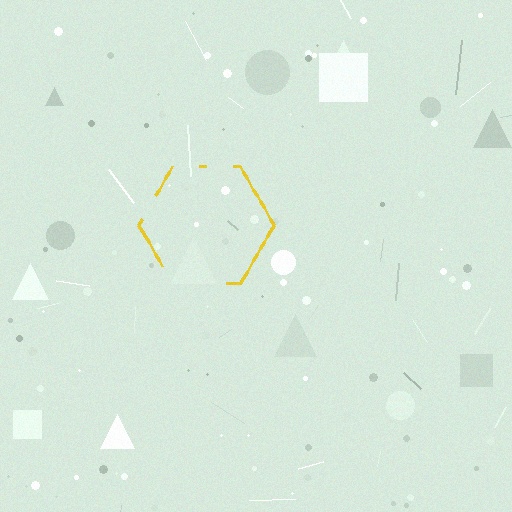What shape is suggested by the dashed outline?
The dashed outline suggests a hexagon.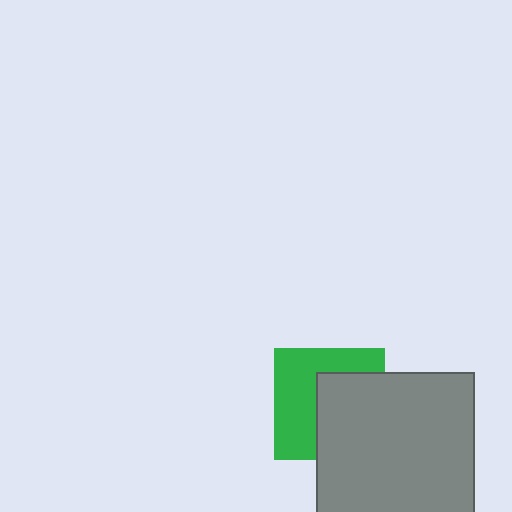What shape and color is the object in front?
The object in front is a gray square.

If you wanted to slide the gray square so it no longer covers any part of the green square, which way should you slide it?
Slide it right — that is the most direct way to separate the two shapes.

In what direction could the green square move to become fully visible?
The green square could move left. That would shift it out from behind the gray square entirely.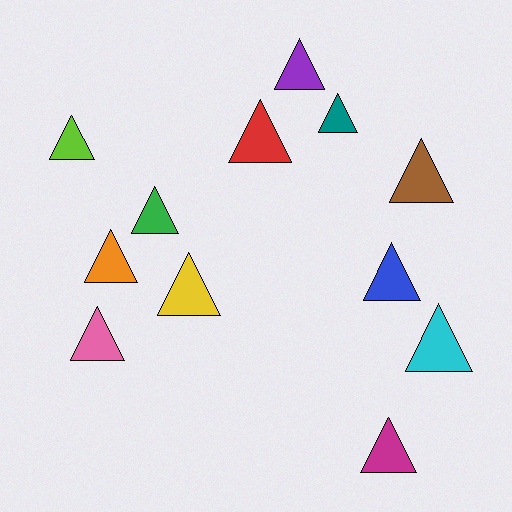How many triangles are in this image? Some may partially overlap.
There are 12 triangles.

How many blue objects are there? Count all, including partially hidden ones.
There is 1 blue object.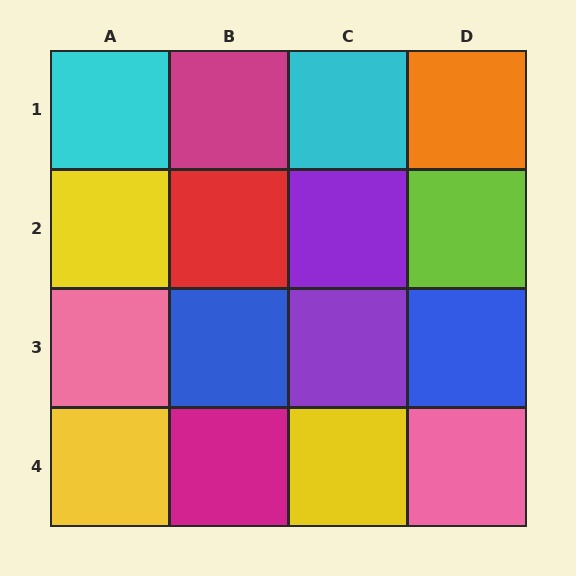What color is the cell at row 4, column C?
Yellow.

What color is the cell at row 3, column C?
Purple.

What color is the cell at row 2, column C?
Purple.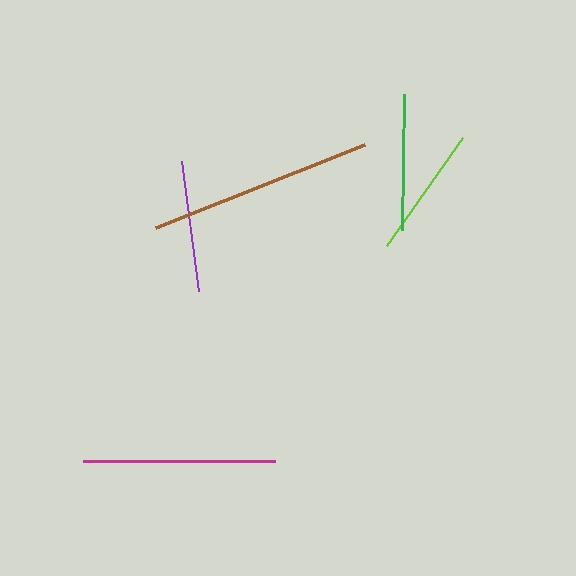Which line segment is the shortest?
The purple line is the shortest at approximately 131 pixels.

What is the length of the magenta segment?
The magenta segment is approximately 192 pixels long.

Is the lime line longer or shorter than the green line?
The green line is longer than the lime line.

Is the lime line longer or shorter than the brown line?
The brown line is longer than the lime line.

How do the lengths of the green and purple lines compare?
The green and purple lines are approximately the same length.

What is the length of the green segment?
The green segment is approximately 135 pixels long.